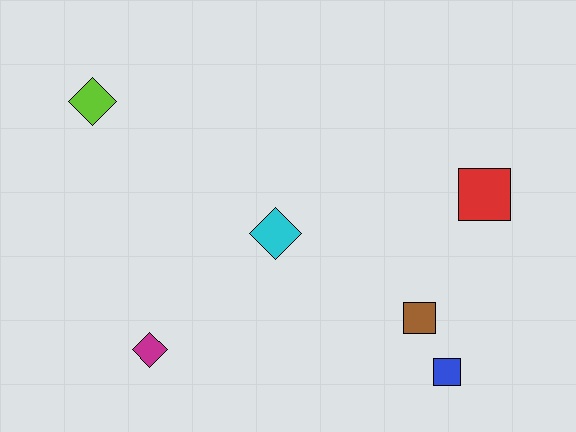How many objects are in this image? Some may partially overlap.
There are 6 objects.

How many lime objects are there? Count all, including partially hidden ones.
There is 1 lime object.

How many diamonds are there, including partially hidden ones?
There are 3 diamonds.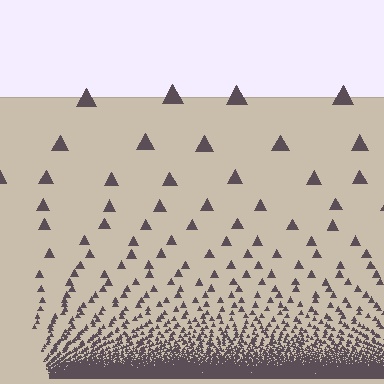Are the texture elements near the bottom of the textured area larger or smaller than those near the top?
Smaller. The gradient is inverted — elements near the bottom are smaller and denser.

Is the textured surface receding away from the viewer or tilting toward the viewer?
The surface appears to tilt toward the viewer. Texture elements get larger and sparser toward the top.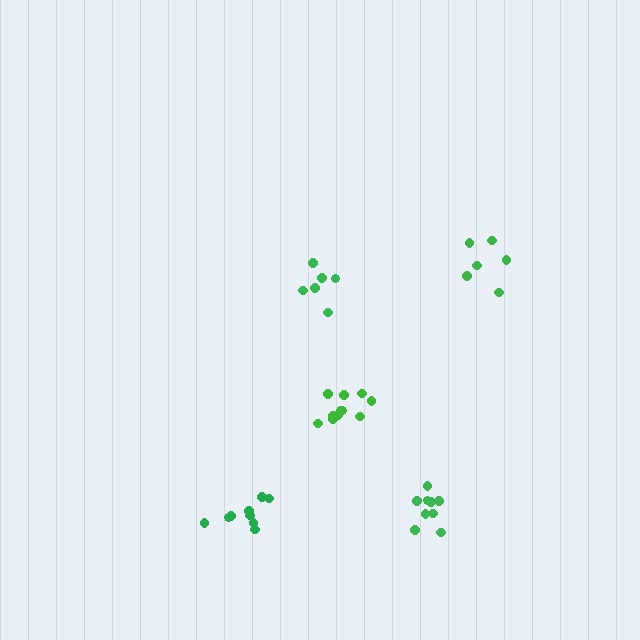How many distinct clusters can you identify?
There are 5 distinct clusters.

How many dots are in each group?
Group 1: 6 dots, Group 2: 6 dots, Group 3: 11 dots, Group 4: 9 dots, Group 5: 9 dots (41 total).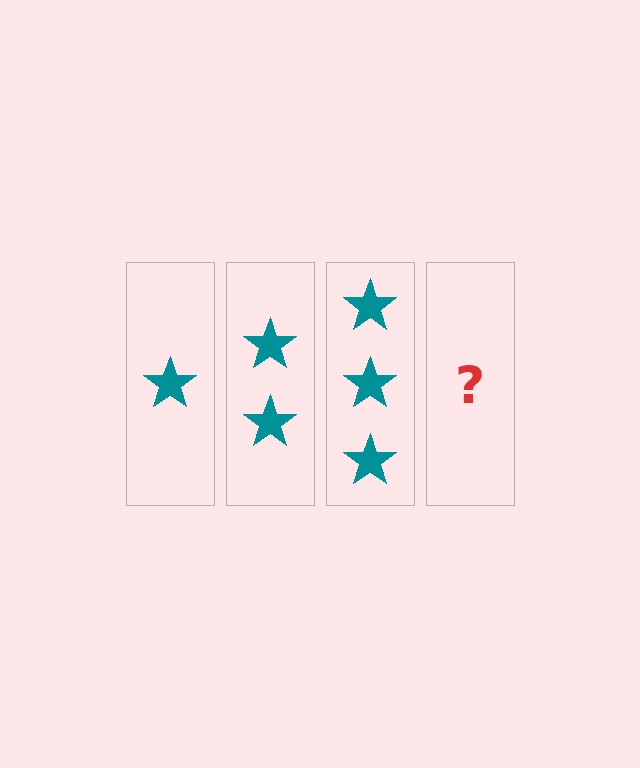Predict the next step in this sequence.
The next step is 4 stars.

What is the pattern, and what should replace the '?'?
The pattern is that each step adds one more star. The '?' should be 4 stars.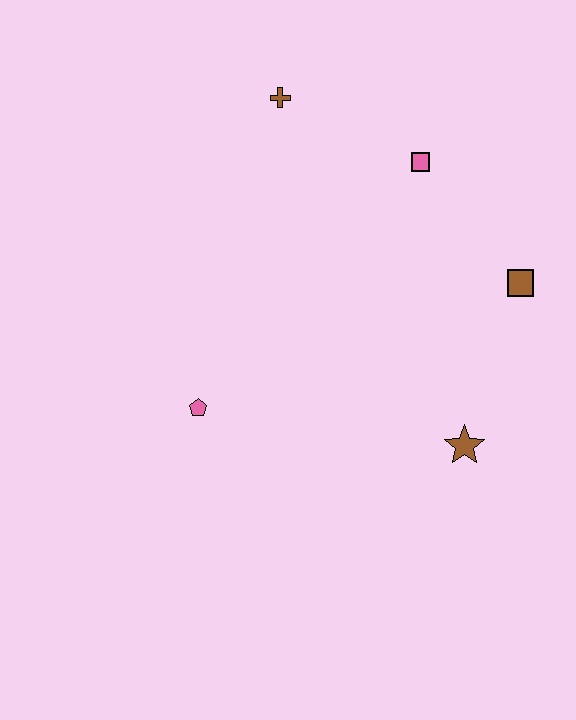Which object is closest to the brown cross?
The pink square is closest to the brown cross.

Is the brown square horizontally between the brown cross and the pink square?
No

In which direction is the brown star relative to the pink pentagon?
The brown star is to the right of the pink pentagon.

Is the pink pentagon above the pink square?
No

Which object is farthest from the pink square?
The pink pentagon is farthest from the pink square.